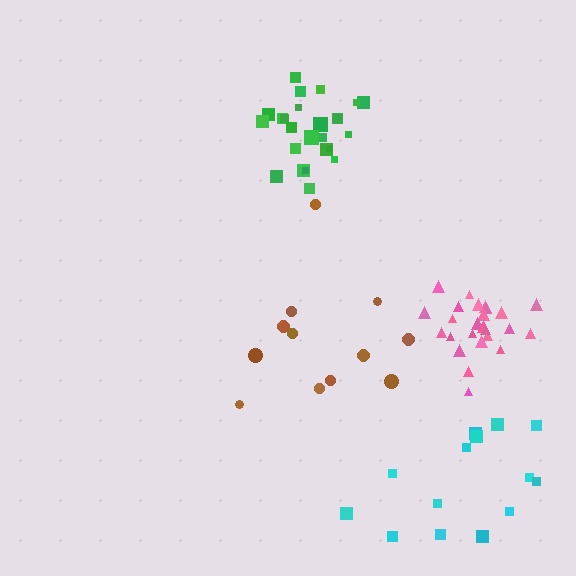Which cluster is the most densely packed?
Pink.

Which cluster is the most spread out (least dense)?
Brown.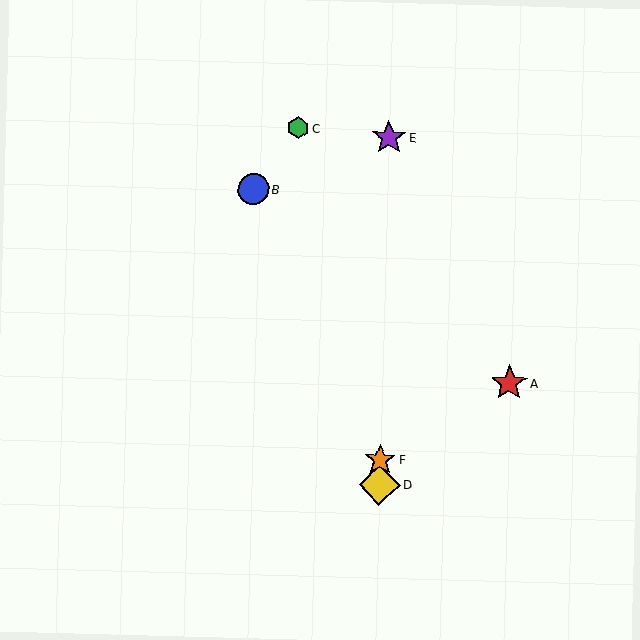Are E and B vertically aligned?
No, E is at x≈389 and B is at x≈253.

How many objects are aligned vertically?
3 objects (D, E, F) are aligned vertically.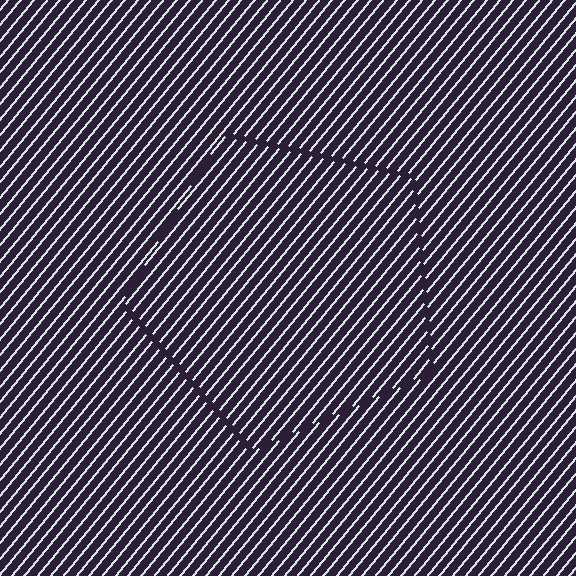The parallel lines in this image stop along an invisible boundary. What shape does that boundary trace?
An illusory pentagon. The interior of the shape contains the same grating, shifted by half a period — the contour is defined by the phase discontinuity where line-ends from the inner and outer gratings abut.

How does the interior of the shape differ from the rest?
The interior of the shape contains the same grating, shifted by half a period — the contour is defined by the phase discontinuity where line-ends from the inner and outer gratings abut.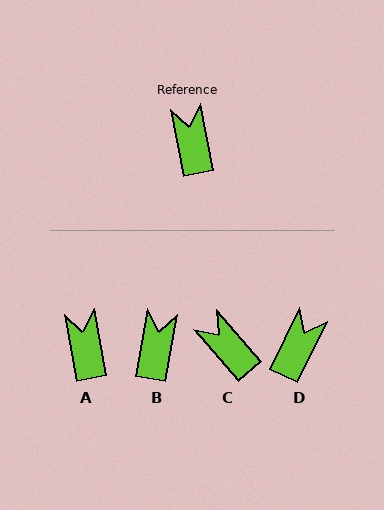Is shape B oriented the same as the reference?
No, it is off by about 20 degrees.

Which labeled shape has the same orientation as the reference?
A.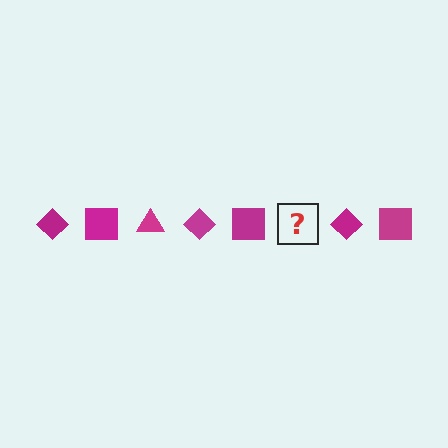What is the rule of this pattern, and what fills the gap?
The rule is that the pattern cycles through diamond, square, triangle shapes in magenta. The gap should be filled with a magenta triangle.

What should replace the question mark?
The question mark should be replaced with a magenta triangle.